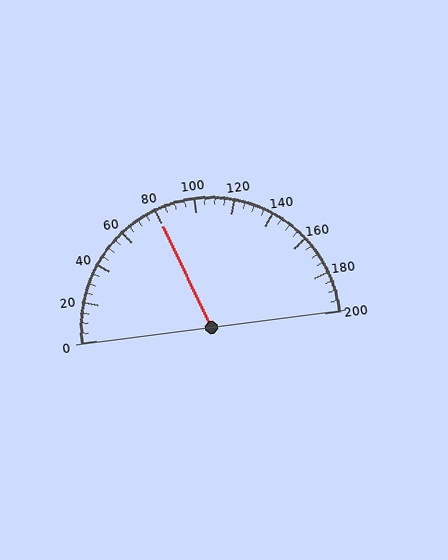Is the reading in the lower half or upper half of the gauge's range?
The reading is in the lower half of the range (0 to 200).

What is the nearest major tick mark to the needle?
The nearest major tick mark is 80.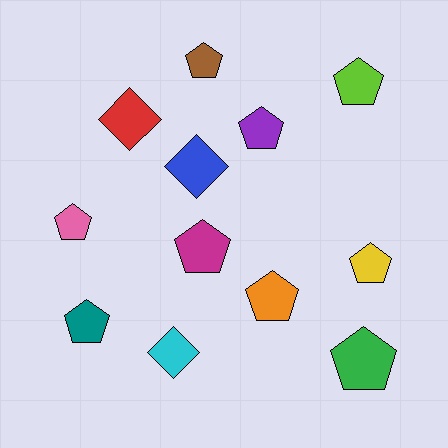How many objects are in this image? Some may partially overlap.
There are 12 objects.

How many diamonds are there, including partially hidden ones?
There are 3 diamonds.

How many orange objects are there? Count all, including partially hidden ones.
There is 1 orange object.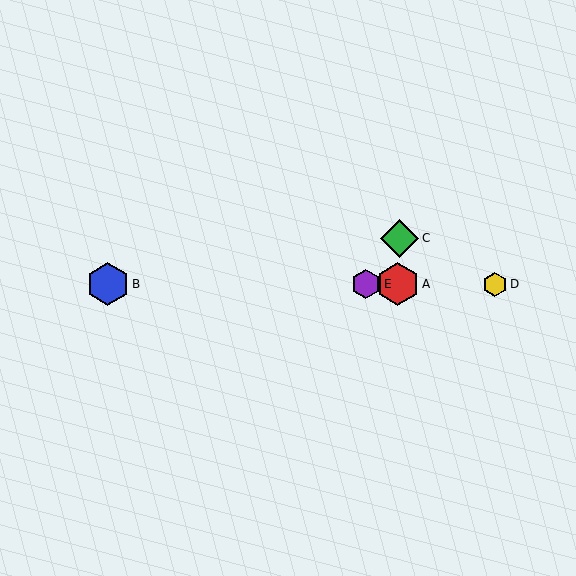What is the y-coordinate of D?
Object D is at y≈284.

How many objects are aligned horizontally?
4 objects (A, B, D, E) are aligned horizontally.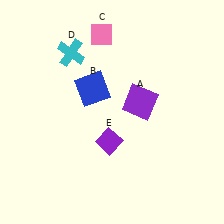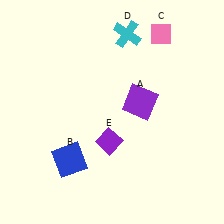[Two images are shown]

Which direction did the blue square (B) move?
The blue square (B) moved down.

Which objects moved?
The objects that moved are: the blue square (B), the pink diamond (C), the cyan cross (D).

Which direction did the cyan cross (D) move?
The cyan cross (D) moved right.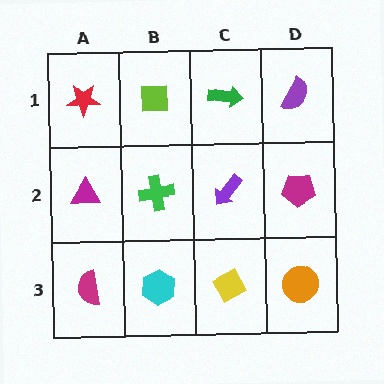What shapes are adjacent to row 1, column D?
A magenta pentagon (row 2, column D), a green arrow (row 1, column C).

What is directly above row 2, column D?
A purple semicircle.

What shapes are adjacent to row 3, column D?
A magenta pentagon (row 2, column D), a yellow diamond (row 3, column C).